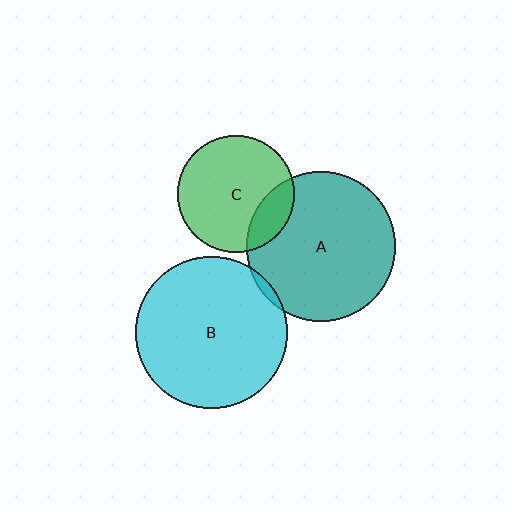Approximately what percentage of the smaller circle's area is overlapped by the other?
Approximately 20%.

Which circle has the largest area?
Circle B (cyan).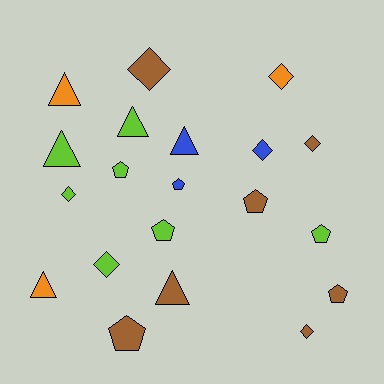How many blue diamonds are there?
There is 1 blue diamond.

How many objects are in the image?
There are 20 objects.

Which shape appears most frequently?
Pentagon, with 7 objects.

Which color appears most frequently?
Lime, with 7 objects.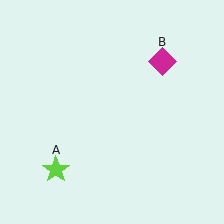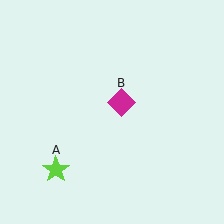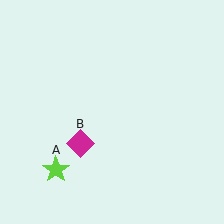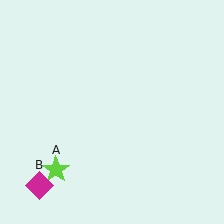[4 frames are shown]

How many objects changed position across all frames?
1 object changed position: magenta diamond (object B).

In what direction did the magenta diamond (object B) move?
The magenta diamond (object B) moved down and to the left.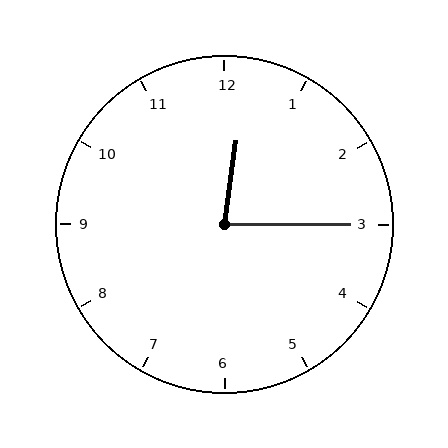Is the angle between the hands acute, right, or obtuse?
It is acute.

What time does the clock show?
12:15.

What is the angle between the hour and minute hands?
Approximately 82 degrees.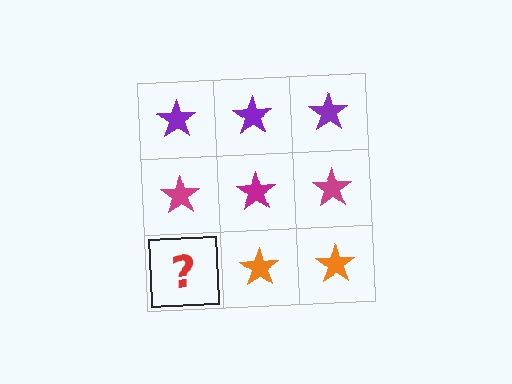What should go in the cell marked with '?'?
The missing cell should contain an orange star.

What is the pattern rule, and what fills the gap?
The rule is that each row has a consistent color. The gap should be filled with an orange star.